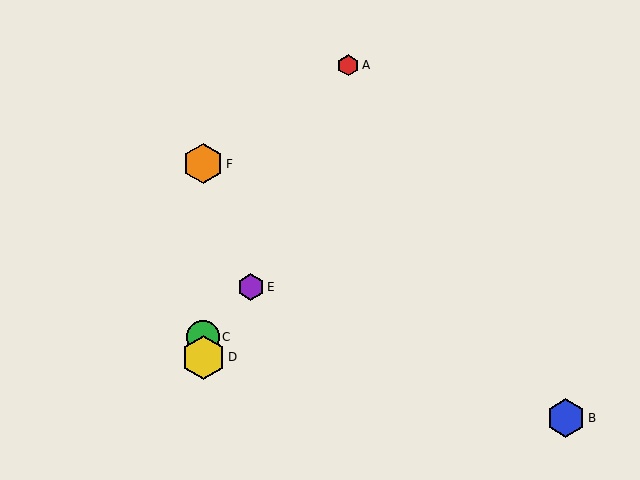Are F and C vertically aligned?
Yes, both are at x≈203.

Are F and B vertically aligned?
No, F is at x≈203 and B is at x≈566.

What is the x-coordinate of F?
Object F is at x≈203.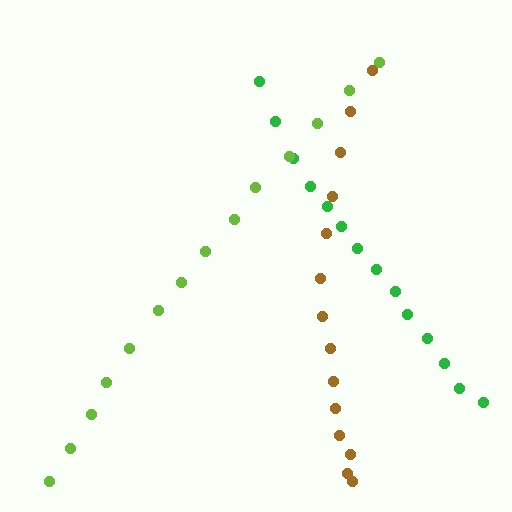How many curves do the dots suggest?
There are 3 distinct paths.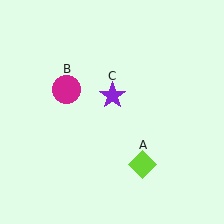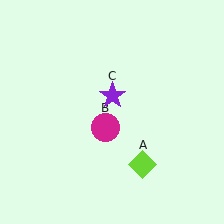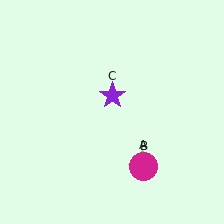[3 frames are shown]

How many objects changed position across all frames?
1 object changed position: magenta circle (object B).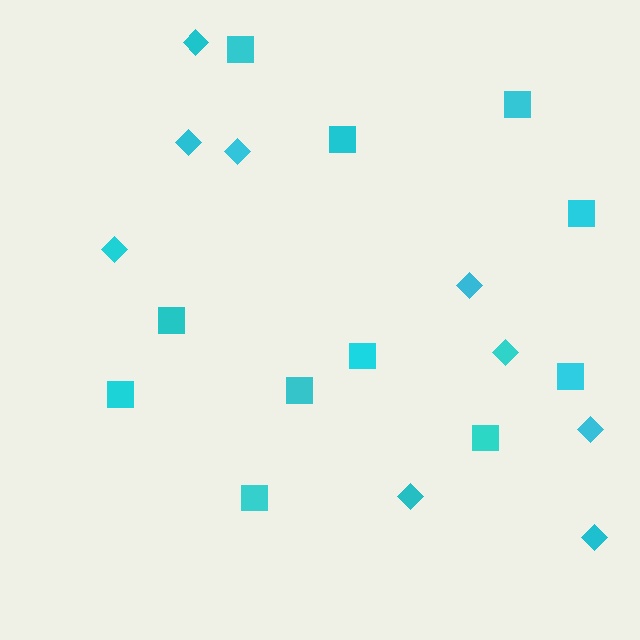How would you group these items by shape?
There are 2 groups: one group of diamonds (9) and one group of squares (11).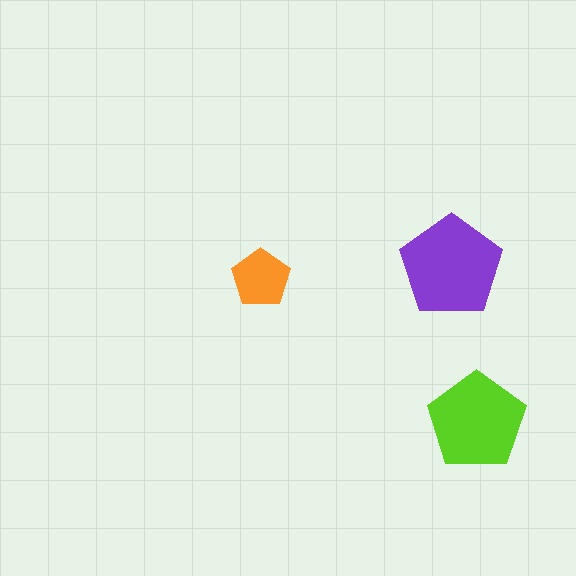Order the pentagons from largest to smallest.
the purple one, the lime one, the orange one.